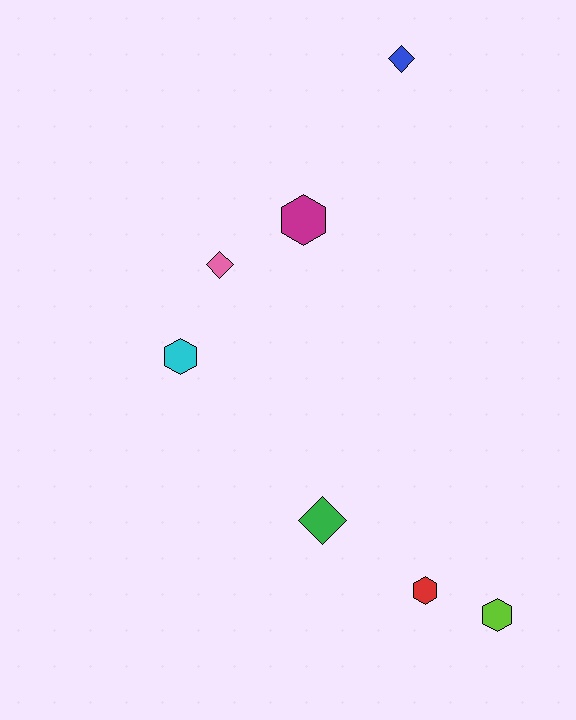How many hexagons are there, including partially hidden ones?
There are 4 hexagons.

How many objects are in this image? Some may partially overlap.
There are 7 objects.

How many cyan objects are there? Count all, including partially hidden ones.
There is 1 cyan object.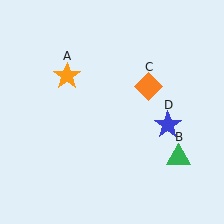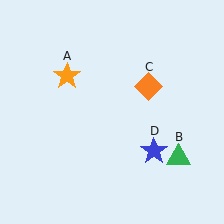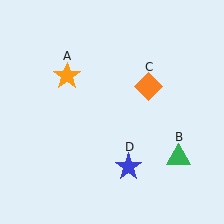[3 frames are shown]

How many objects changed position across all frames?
1 object changed position: blue star (object D).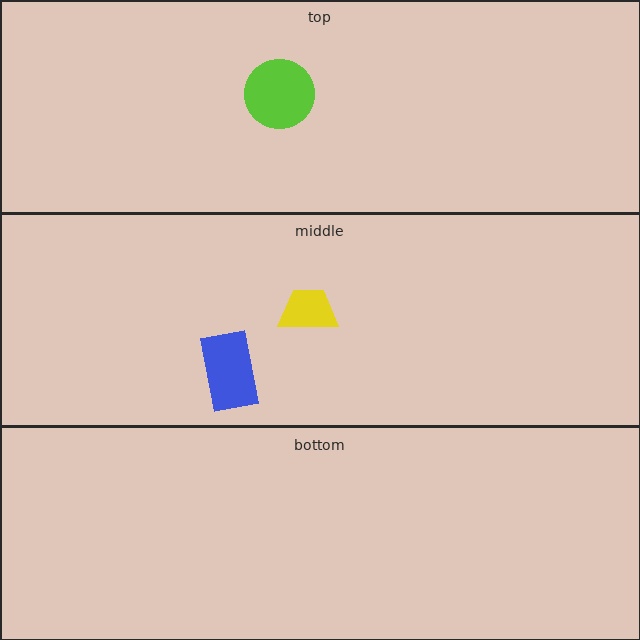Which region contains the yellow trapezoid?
The middle region.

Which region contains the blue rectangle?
The middle region.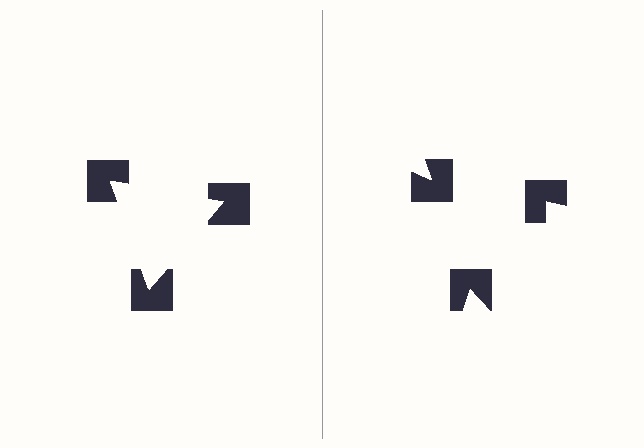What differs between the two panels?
The notched squares are positioned identically on both sides; only the wedge orientations differ. On the left they align to a triangle; on the right they are misaligned.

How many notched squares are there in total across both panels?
6 — 3 on each side.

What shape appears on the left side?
An illusory triangle.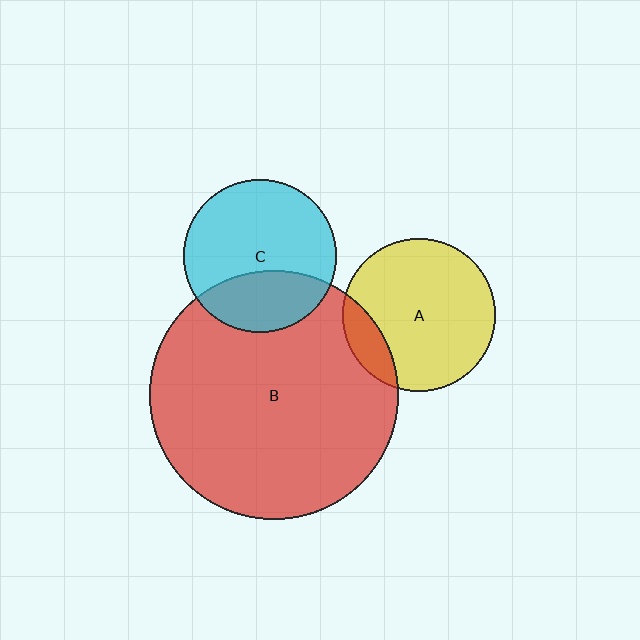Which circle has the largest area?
Circle B (red).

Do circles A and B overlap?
Yes.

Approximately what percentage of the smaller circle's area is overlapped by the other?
Approximately 15%.